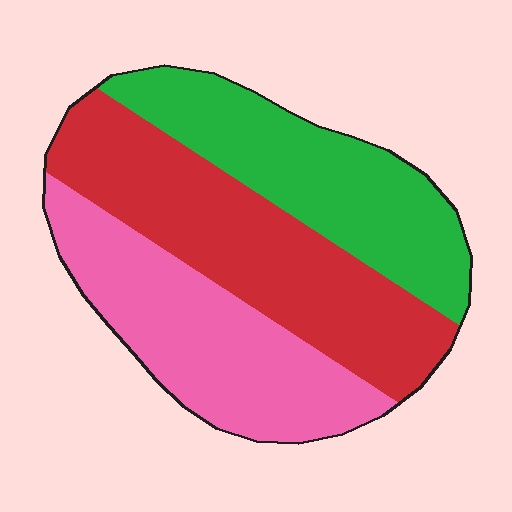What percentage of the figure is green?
Green covers roughly 30% of the figure.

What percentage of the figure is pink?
Pink takes up between a sixth and a third of the figure.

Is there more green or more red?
Red.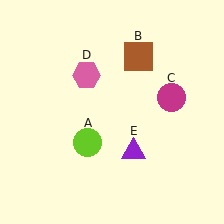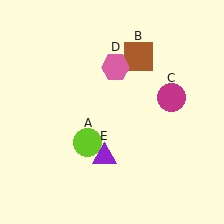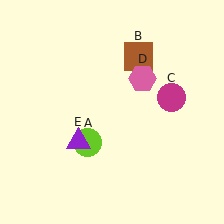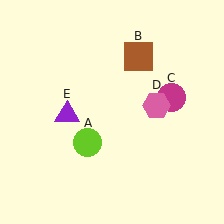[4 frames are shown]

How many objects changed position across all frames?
2 objects changed position: pink hexagon (object D), purple triangle (object E).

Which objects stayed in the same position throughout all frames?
Lime circle (object A) and brown square (object B) and magenta circle (object C) remained stationary.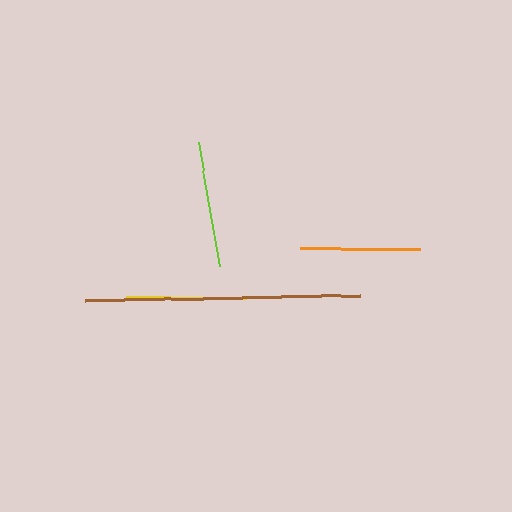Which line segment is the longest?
The brown line is the longest at approximately 275 pixels.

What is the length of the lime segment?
The lime segment is approximately 125 pixels long.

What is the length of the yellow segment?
The yellow segment is approximately 120 pixels long.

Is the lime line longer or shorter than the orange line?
The lime line is longer than the orange line.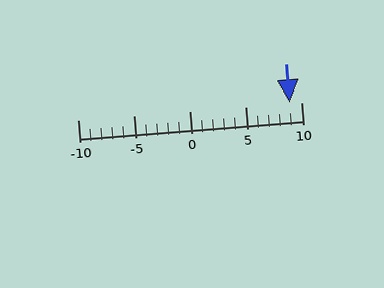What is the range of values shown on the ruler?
The ruler shows values from -10 to 10.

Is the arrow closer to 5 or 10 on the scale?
The arrow is closer to 10.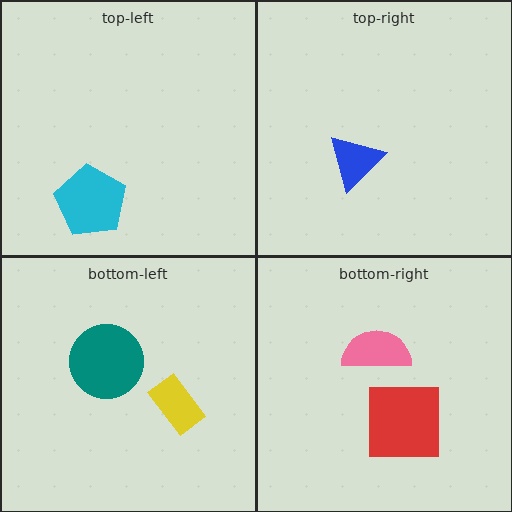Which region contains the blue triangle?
The top-right region.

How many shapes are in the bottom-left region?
2.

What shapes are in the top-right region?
The blue triangle.